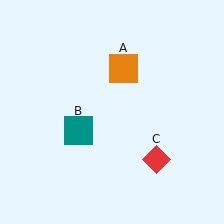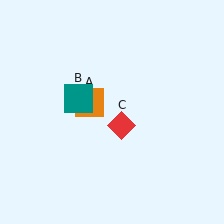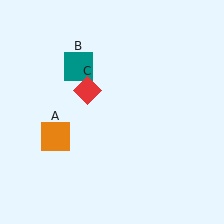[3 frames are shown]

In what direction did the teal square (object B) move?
The teal square (object B) moved up.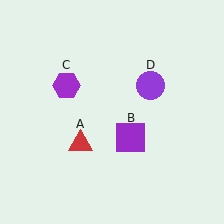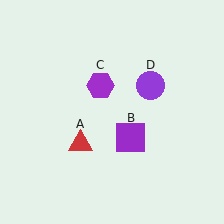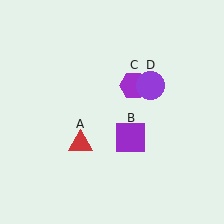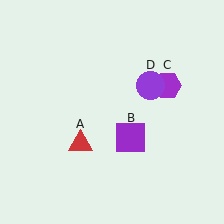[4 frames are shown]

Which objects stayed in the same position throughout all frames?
Red triangle (object A) and purple square (object B) and purple circle (object D) remained stationary.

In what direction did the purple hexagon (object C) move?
The purple hexagon (object C) moved right.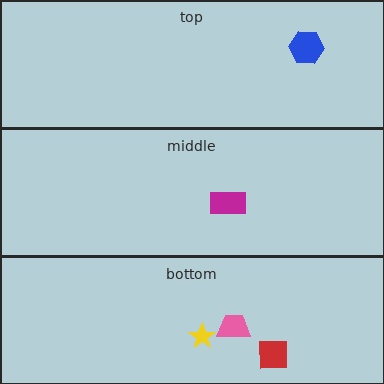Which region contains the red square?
The bottom region.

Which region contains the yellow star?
The bottom region.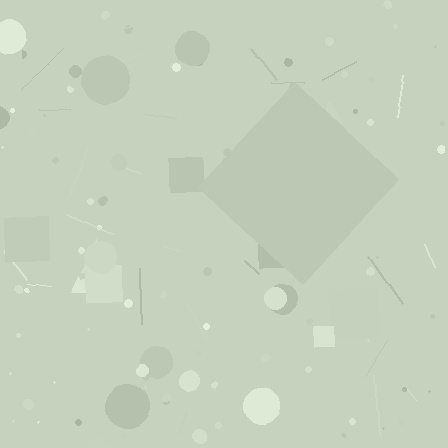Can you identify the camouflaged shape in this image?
The camouflaged shape is a diamond.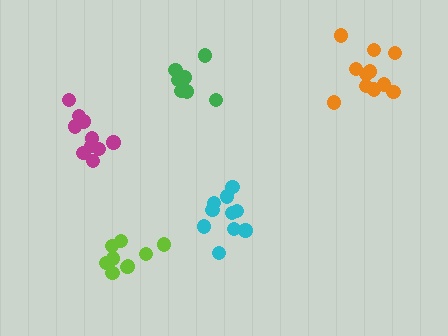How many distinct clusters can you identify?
There are 5 distinct clusters.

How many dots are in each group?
Group 1: 9 dots, Group 2: 8 dots, Group 3: 10 dots, Group 4: 10 dots, Group 5: 11 dots (48 total).